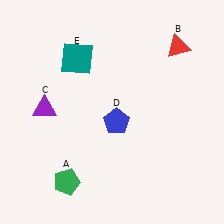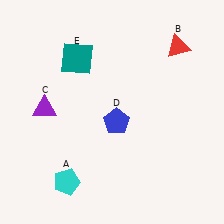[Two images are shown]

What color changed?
The pentagon (A) changed from green in Image 1 to cyan in Image 2.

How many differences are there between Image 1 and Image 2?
There is 1 difference between the two images.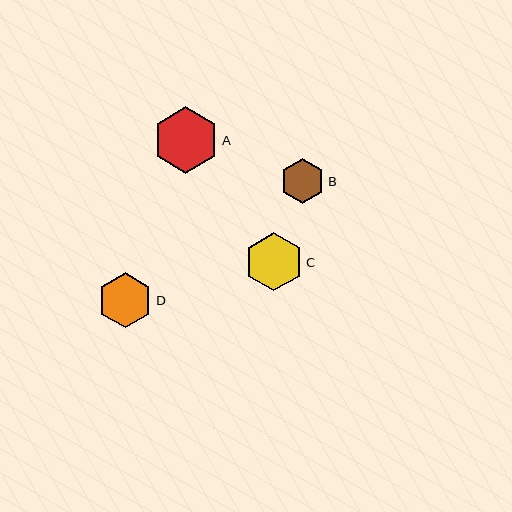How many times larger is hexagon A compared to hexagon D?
Hexagon A is approximately 1.2 times the size of hexagon D.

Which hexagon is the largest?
Hexagon A is the largest with a size of approximately 67 pixels.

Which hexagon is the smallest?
Hexagon B is the smallest with a size of approximately 44 pixels.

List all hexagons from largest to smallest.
From largest to smallest: A, C, D, B.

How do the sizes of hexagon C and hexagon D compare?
Hexagon C and hexagon D are approximately the same size.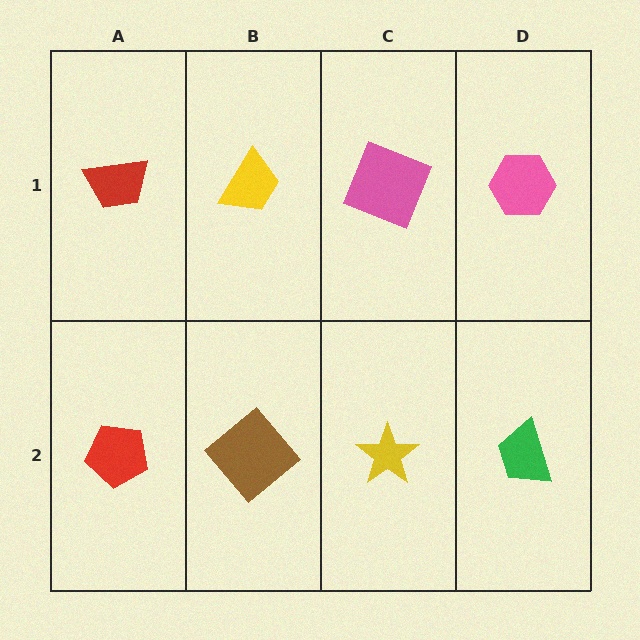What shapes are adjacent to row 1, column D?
A green trapezoid (row 2, column D), a pink square (row 1, column C).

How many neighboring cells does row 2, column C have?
3.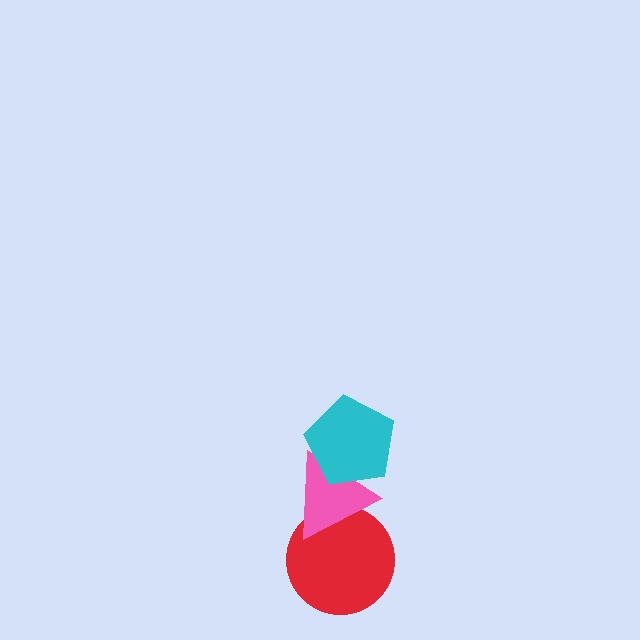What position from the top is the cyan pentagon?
The cyan pentagon is 1st from the top.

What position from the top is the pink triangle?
The pink triangle is 2nd from the top.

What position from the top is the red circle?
The red circle is 3rd from the top.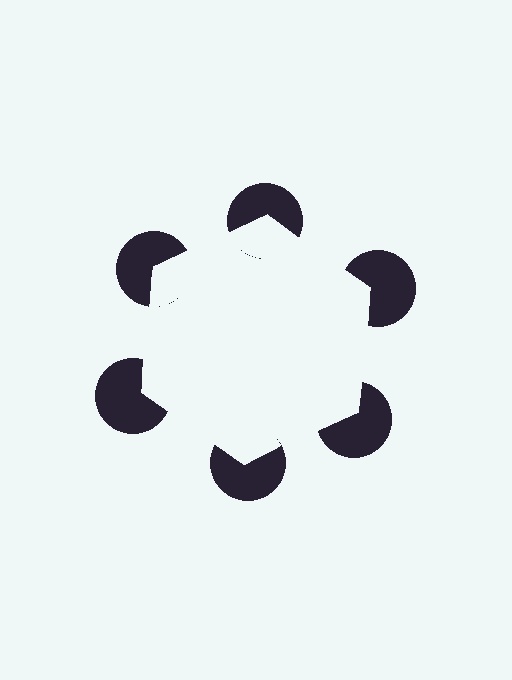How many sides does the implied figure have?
6 sides.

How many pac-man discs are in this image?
There are 6 — one at each vertex of the illusory hexagon.